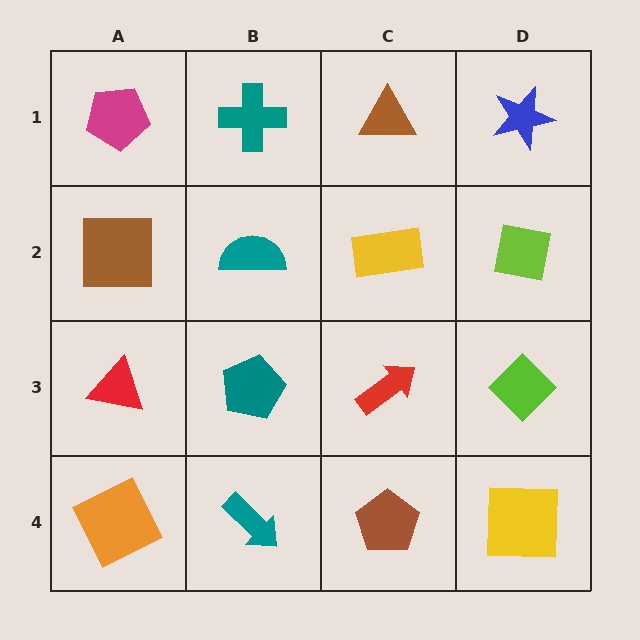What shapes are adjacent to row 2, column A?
A magenta pentagon (row 1, column A), a red triangle (row 3, column A), a teal semicircle (row 2, column B).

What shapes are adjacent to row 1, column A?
A brown square (row 2, column A), a teal cross (row 1, column B).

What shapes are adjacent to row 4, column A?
A red triangle (row 3, column A), a teal arrow (row 4, column B).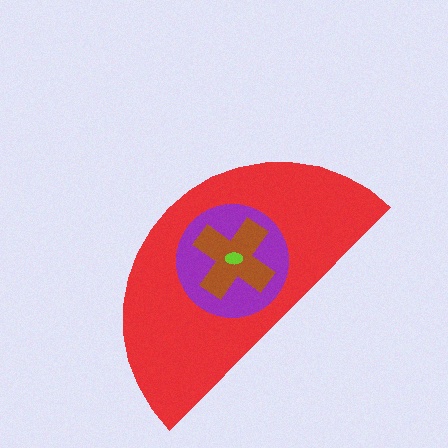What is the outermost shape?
The red semicircle.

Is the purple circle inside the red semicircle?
Yes.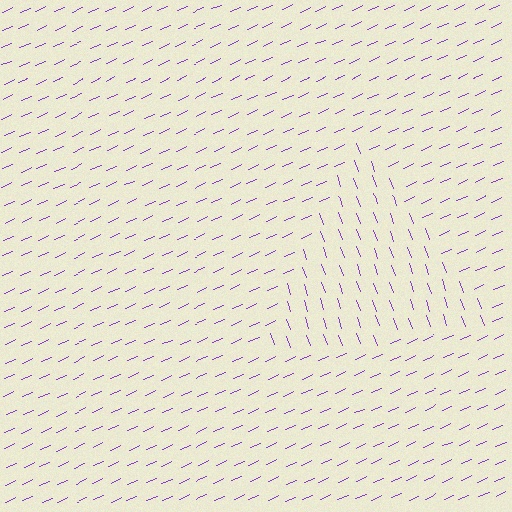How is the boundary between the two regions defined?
The boundary is defined purely by a change in line orientation (approximately 86 degrees difference). All lines are the same color and thickness.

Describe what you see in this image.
The image is filled with small purple line segments. A triangle region in the image has lines oriented differently from the surrounding lines, creating a visible texture boundary.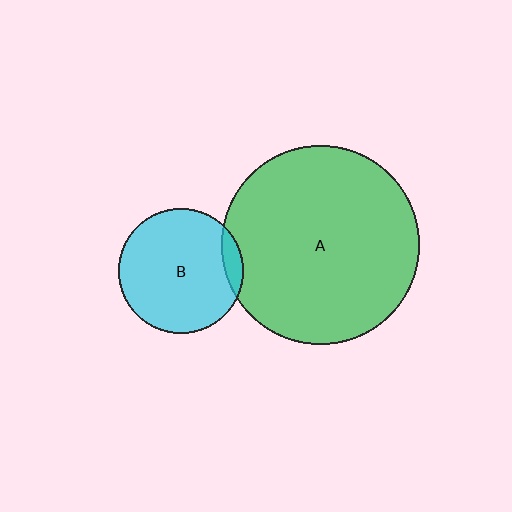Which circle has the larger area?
Circle A (green).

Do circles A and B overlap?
Yes.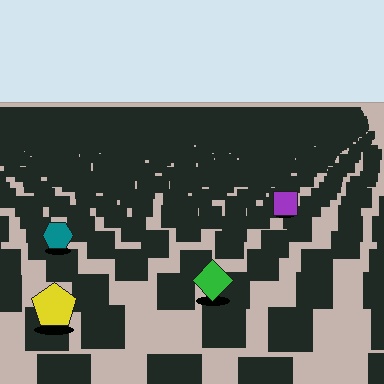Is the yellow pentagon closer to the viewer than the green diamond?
Yes. The yellow pentagon is closer — you can tell from the texture gradient: the ground texture is coarser near it.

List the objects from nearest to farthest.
From nearest to farthest: the yellow pentagon, the green diamond, the teal hexagon, the purple square.